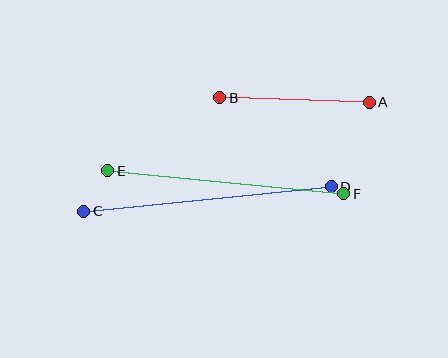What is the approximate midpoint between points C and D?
The midpoint is at approximately (207, 199) pixels.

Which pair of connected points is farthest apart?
Points C and D are farthest apart.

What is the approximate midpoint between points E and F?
The midpoint is at approximately (226, 182) pixels.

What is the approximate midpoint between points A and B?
The midpoint is at approximately (294, 100) pixels.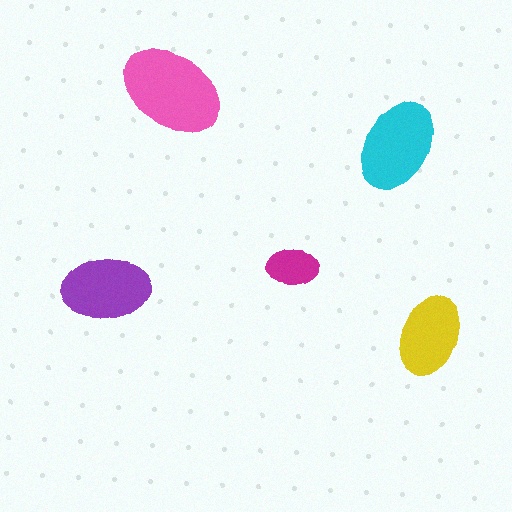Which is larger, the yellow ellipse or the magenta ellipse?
The yellow one.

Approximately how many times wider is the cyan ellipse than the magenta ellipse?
About 2 times wider.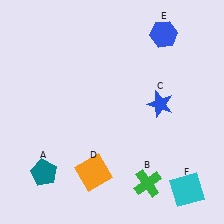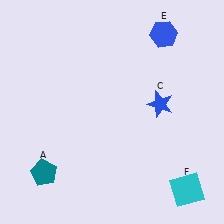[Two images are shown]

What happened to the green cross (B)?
The green cross (B) was removed in Image 2. It was in the bottom-right area of Image 1.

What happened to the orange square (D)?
The orange square (D) was removed in Image 2. It was in the bottom-left area of Image 1.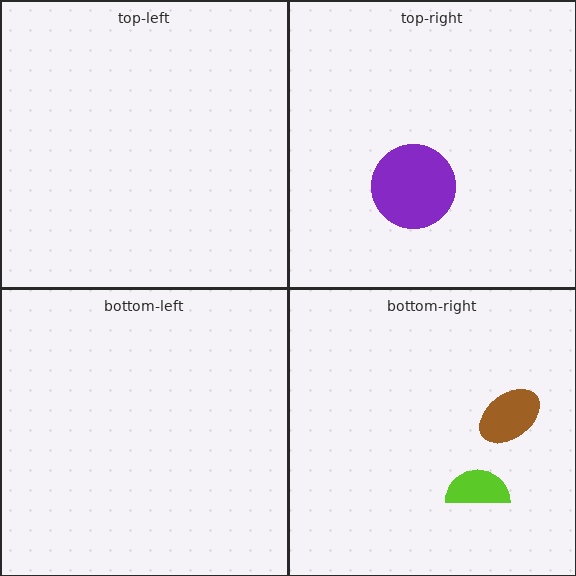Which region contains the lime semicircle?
The bottom-right region.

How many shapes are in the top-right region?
1.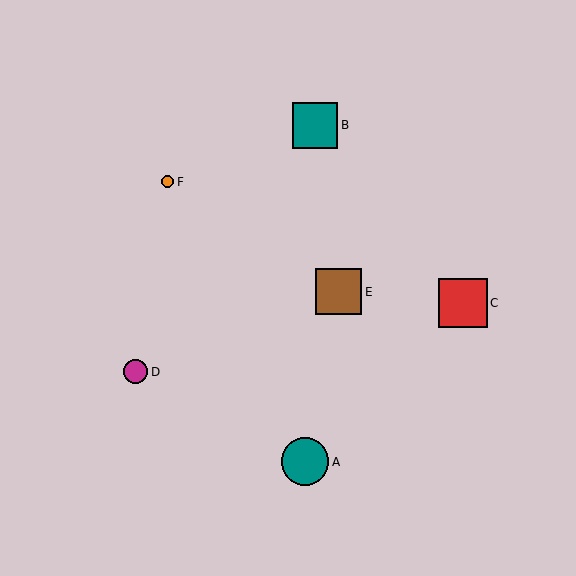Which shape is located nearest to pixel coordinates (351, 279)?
The brown square (labeled E) at (338, 292) is nearest to that location.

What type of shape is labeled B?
Shape B is a teal square.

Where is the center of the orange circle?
The center of the orange circle is at (168, 182).